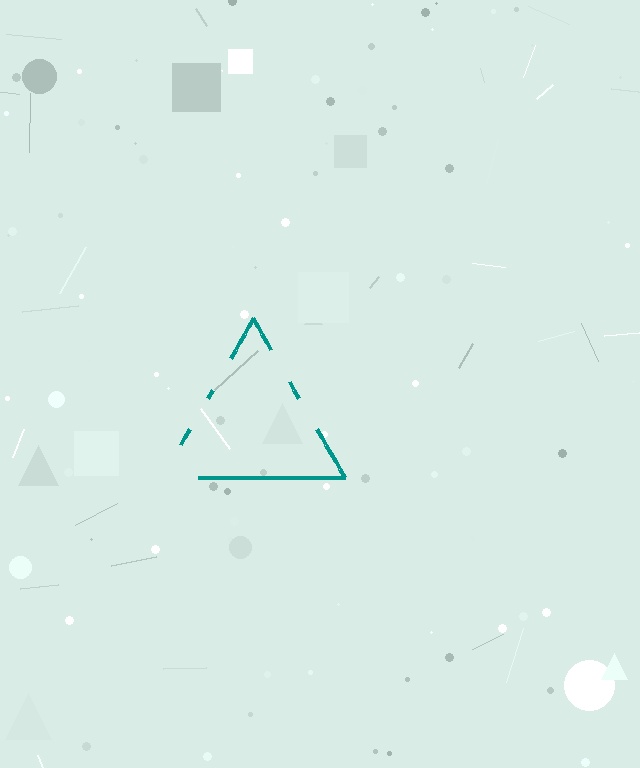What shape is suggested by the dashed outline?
The dashed outline suggests a triangle.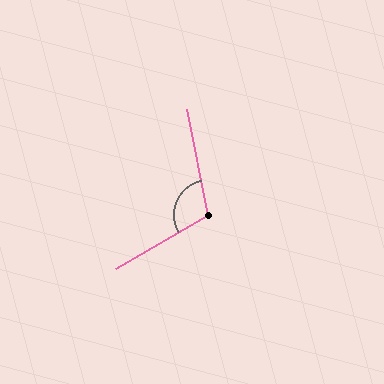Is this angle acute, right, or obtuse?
It is obtuse.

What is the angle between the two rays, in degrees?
Approximately 109 degrees.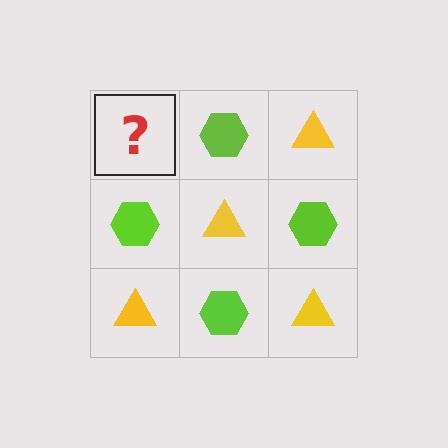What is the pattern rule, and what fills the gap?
The rule is that it alternates yellow triangle and lime hexagon in a checkerboard pattern. The gap should be filled with a yellow triangle.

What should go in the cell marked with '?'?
The missing cell should contain a yellow triangle.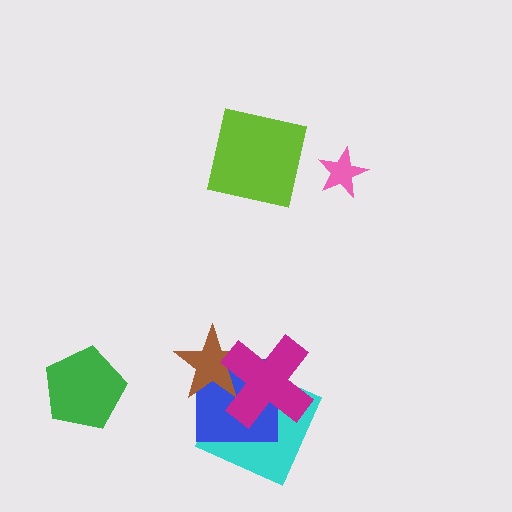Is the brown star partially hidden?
Yes, it is partially covered by another shape.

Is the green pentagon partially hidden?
No, no other shape covers it.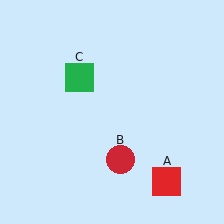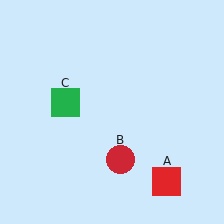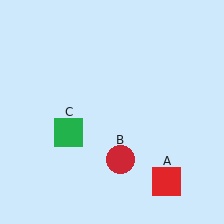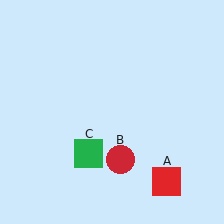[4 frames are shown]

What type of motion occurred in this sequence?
The green square (object C) rotated counterclockwise around the center of the scene.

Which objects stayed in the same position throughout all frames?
Red square (object A) and red circle (object B) remained stationary.